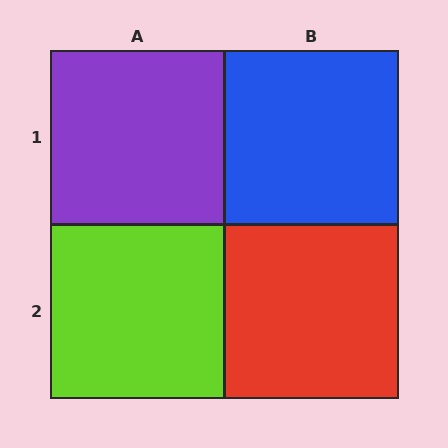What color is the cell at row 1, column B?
Blue.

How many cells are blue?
1 cell is blue.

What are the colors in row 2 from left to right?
Lime, red.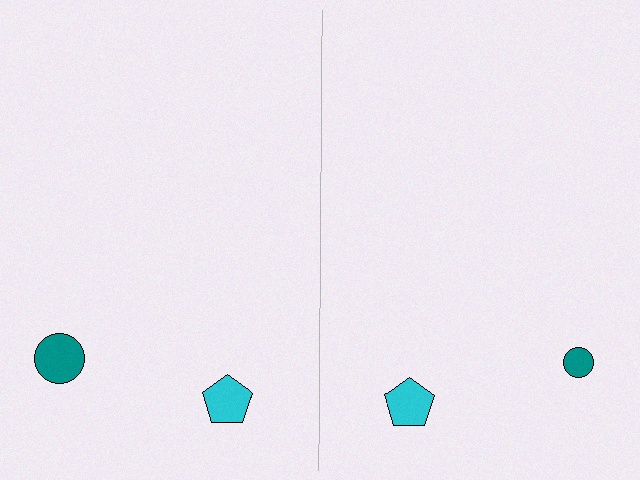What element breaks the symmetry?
The teal circle on the right side has a different size than its mirror counterpart.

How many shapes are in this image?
There are 4 shapes in this image.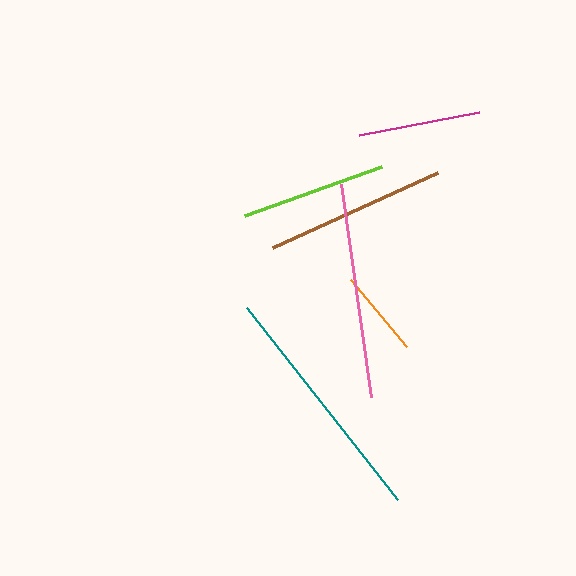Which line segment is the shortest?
The orange line is the shortest at approximately 88 pixels.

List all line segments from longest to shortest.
From longest to shortest: teal, pink, brown, lime, magenta, orange.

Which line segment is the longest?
The teal line is the longest at approximately 244 pixels.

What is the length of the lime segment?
The lime segment is approximately 145 pixels long.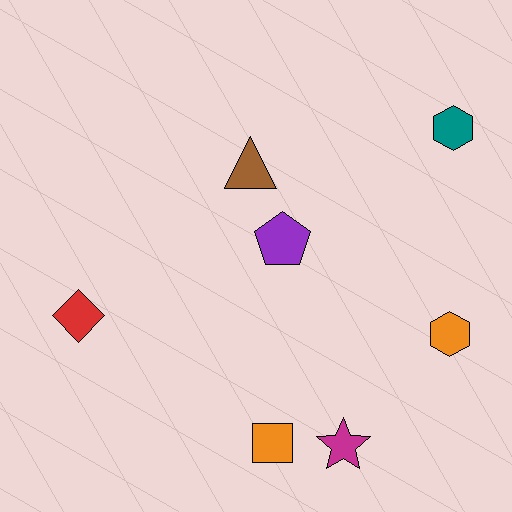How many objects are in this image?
There are 7 objects.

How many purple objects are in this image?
There is 1 purple object.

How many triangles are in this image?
There is 1 triangle.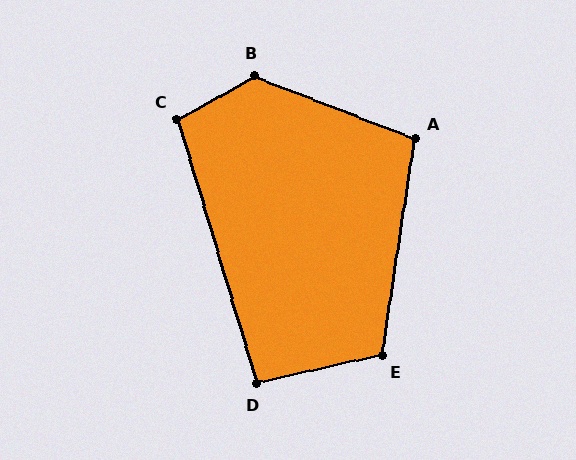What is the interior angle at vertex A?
Approximately 103 degrees (obtuse).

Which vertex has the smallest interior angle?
D, at approximately 94 degrees.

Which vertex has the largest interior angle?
B, at approximately 130 degrees.